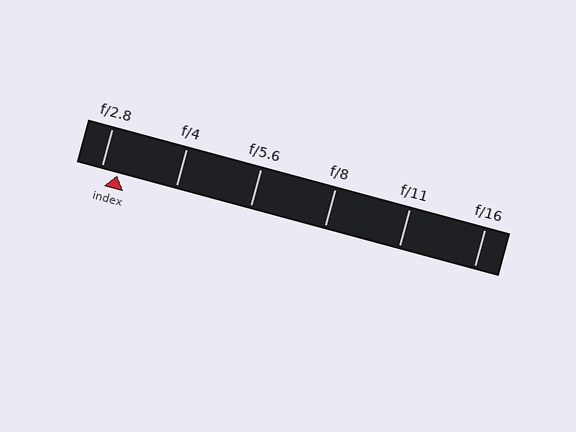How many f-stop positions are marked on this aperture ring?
There are 6 f-stop positions marked.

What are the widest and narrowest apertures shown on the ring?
The widest aperture shown is f/2.8 and the narrowest is f/16.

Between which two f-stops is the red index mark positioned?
The index mark is between f/2.8 and f/4.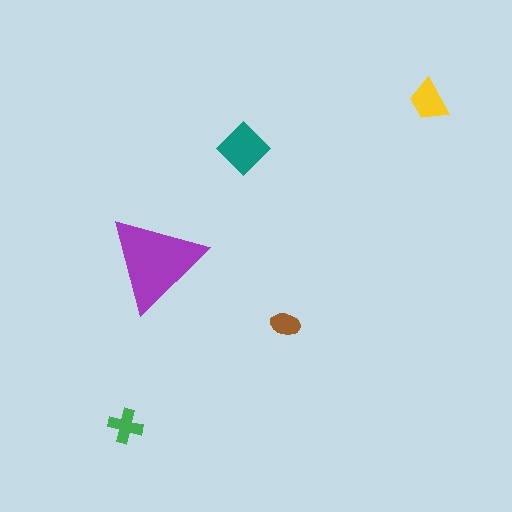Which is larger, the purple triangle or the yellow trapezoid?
The purple triangle.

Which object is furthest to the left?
The green cross is leftmost.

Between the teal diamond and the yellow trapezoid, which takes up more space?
The teal diamond.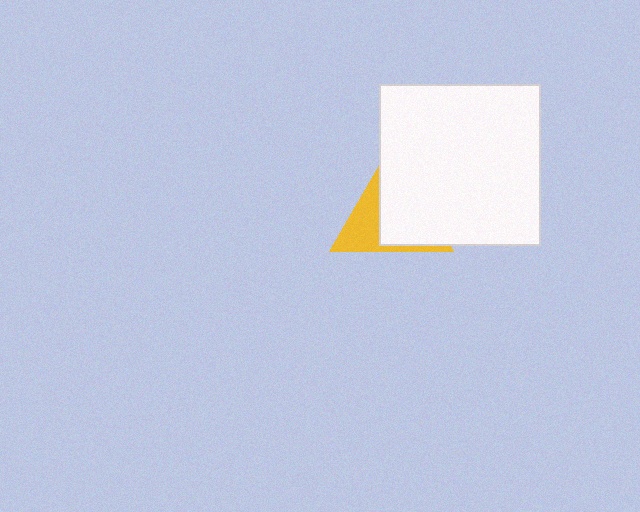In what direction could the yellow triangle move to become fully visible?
The yellow triangle could move left. That would shift it out from behind the white square entirely.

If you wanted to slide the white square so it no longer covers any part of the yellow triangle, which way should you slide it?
Slide it right — that is the most direct way to separate the two shapes.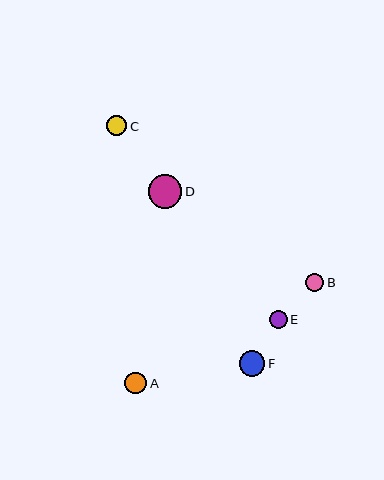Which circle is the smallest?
Circle E is the smallest with a size of approximately 18 pixels.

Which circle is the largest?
Circle D is the largest with a size of approximately 34 pixels.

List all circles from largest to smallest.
From largest to smallest: D, F, A, C, B, E.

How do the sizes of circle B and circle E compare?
Circle B and circle E are approximately the same size.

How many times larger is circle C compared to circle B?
Circle C is approximately 1.1 times the size of circle B.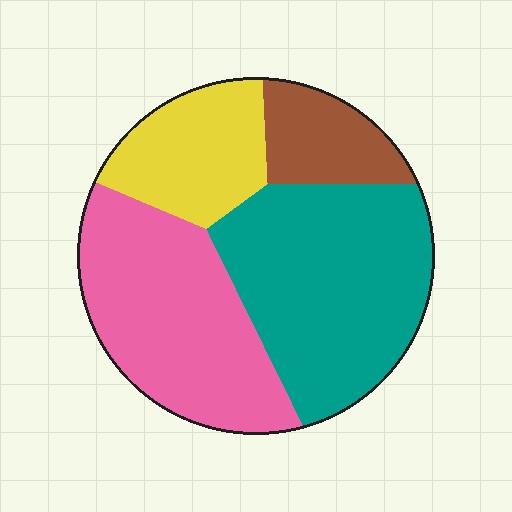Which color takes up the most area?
Teal, at roughly 40%.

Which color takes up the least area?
Brown, at roughly 10%.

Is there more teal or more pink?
Teal.